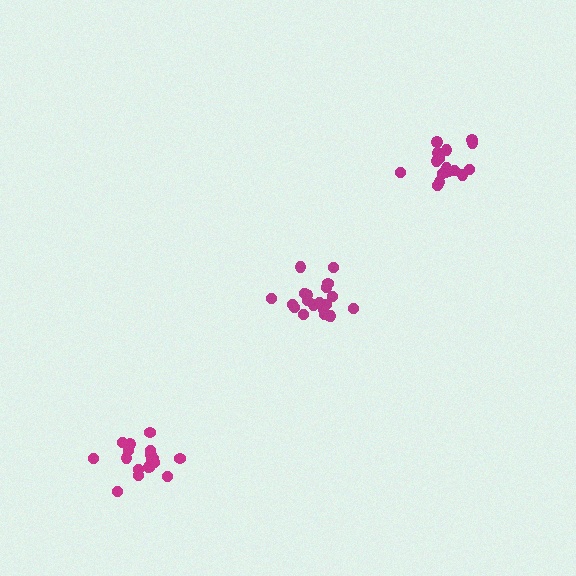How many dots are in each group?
Group 1: 18 dots, Group 2: 17 dots, Group 3: 20 dots (55 total).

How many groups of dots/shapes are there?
There are 3 groups.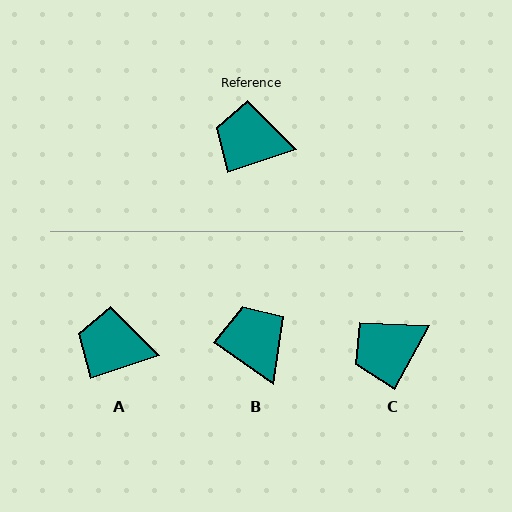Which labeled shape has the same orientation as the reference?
A.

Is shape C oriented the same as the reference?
No, it is off by about 43 degrees.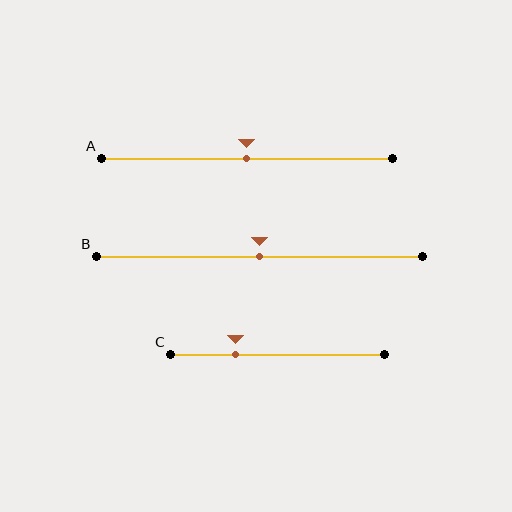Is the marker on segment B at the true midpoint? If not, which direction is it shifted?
Yes, the marker on segment B is at the true midpoint.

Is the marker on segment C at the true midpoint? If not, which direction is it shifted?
No, the marker on segment C is shifted to the left by about 20% of the segment length.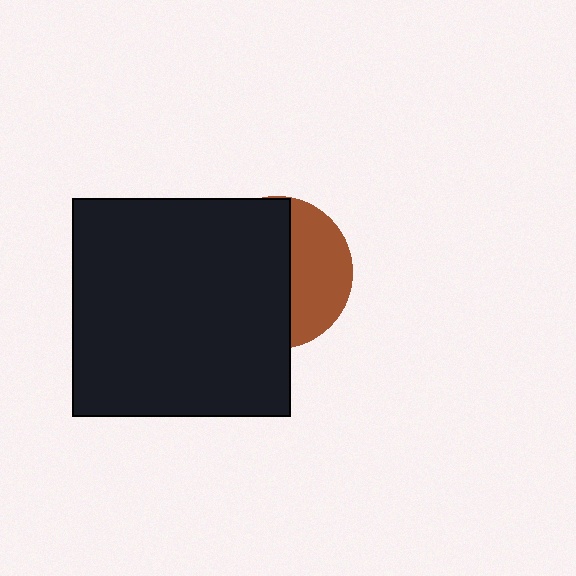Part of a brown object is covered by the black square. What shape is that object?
It is a circle.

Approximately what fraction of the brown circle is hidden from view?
Roughly 62% of the brown circle is hidden behind the black square.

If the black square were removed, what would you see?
You would see the complete brown circle.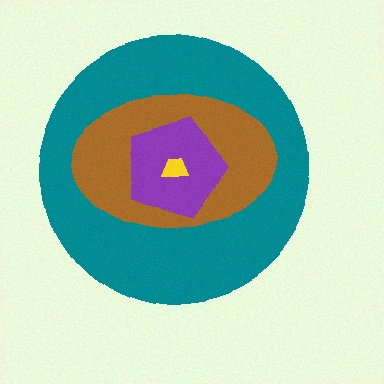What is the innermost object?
The yellow trapezoid.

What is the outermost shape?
The teal circle.